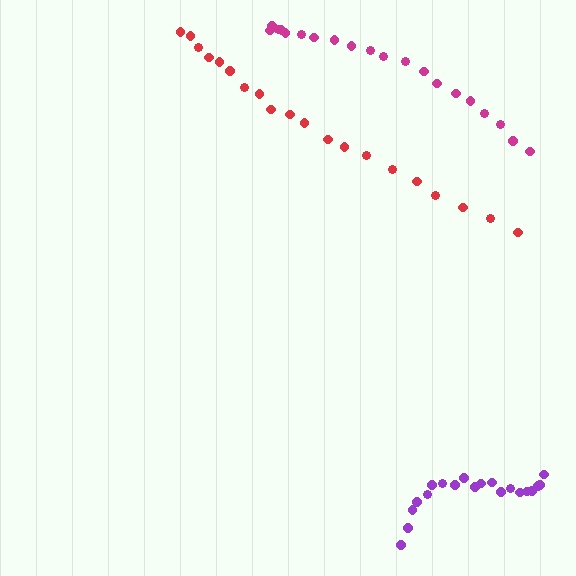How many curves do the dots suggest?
There are 3 distinct paths.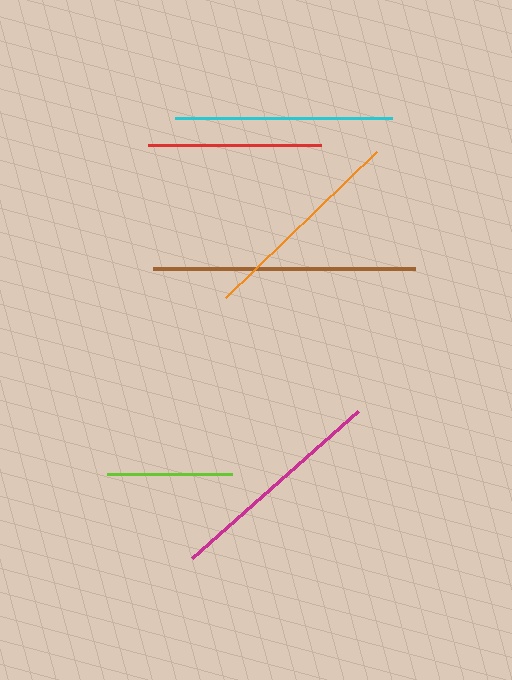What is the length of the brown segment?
The brown segment is approximately 263 pixels long.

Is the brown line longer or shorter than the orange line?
The brown line is longer than the orange line.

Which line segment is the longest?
The brown line is the longest at approximately 263 pixels.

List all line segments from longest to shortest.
From longest to shortest: brown, magenta, cyan, orange, red, lime.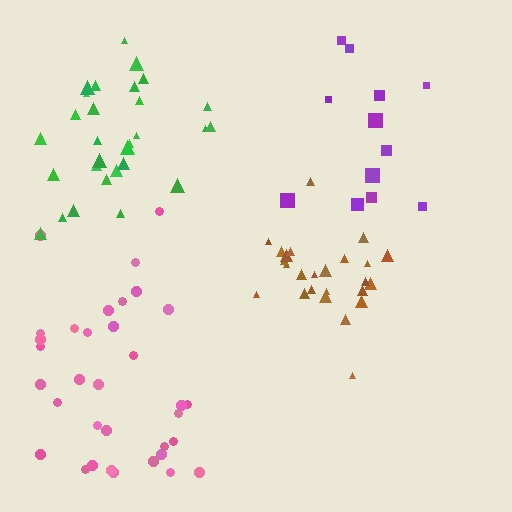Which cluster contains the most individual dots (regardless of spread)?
Pink (34).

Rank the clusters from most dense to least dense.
brown, green, pink, purple.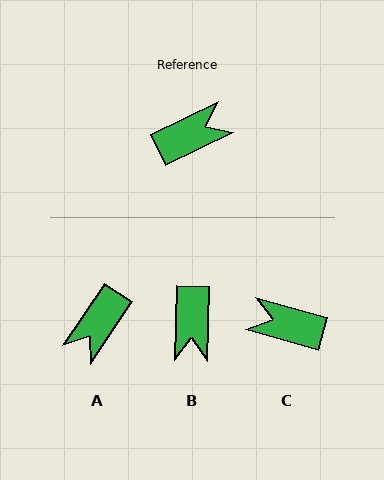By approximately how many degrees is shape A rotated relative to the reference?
Approximately 150 degrees clockwise.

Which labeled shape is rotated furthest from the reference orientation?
A, about 150 degrees away.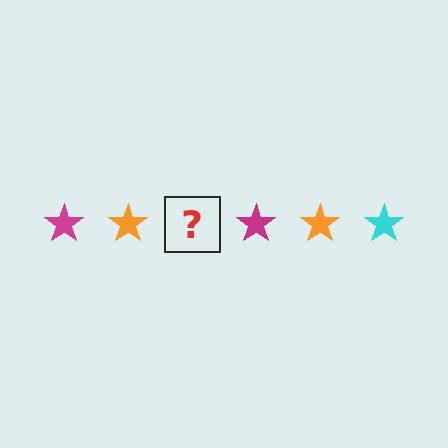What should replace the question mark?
The question mark should be replaced with a cyan star.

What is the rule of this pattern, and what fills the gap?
The rule is that the pattern cycles through magenta, orange, cyan stars. The gap should be filled with a cyan star.